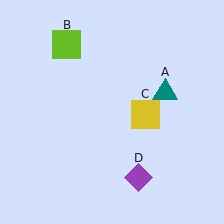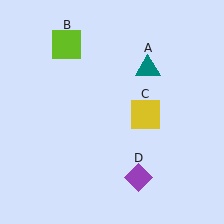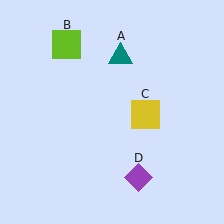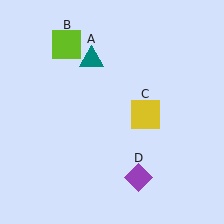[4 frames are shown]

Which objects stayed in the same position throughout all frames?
Lime square (object B) and yellow square (object C) and purple diamond (object D) remained stationary.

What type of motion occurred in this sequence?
The teal triangle (object A) rotated counterclockwise around the center of the scene.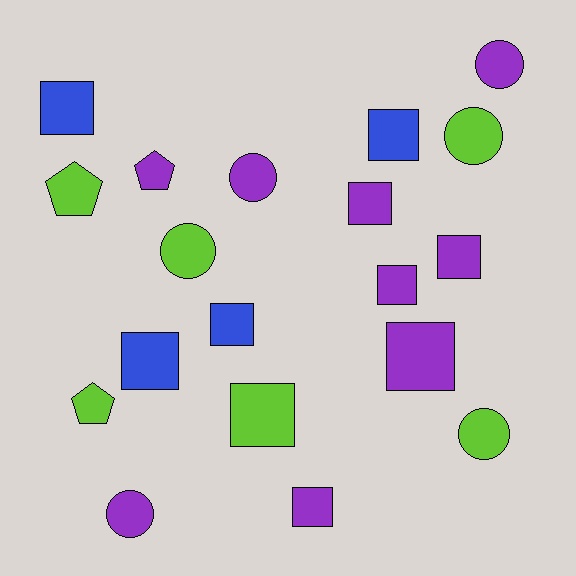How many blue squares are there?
There are 4 blue squares.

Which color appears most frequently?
Purple, with 9 objects.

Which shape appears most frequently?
Square, with 10 objects.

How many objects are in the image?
There are 19 objects.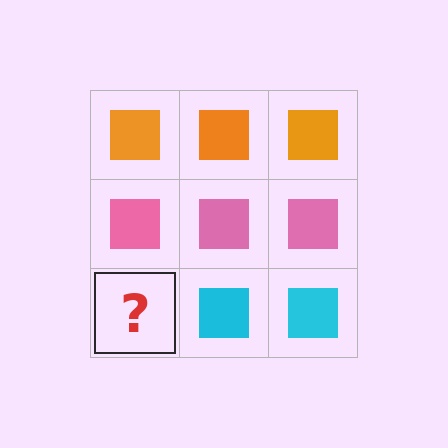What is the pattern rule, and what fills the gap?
The rule is that each row has a consistent color. The gap should be filled with a cyan square.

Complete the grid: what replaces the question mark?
The question mark should be replaced with a cyan square.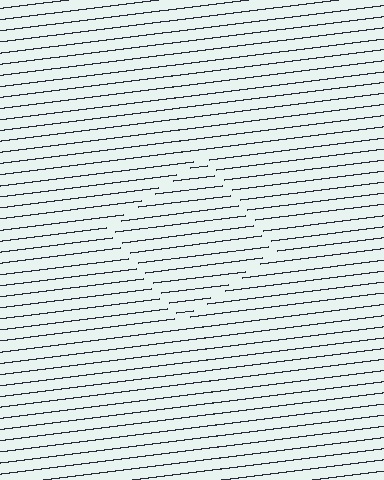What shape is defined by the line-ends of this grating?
An illusory square. The interior of the shape contains the same grating, shifted by half a period — the contour is defined by the phase discontinuity where line-ends from the inner and outer gratings abut.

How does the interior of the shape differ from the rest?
The interior of the shape contains the same grating, shifted by half a period — the contour is defined by the phase discontinuity where line-ends from the inner and outer gratings abut.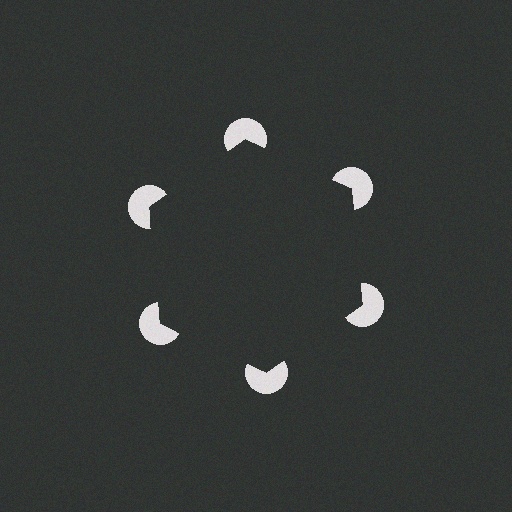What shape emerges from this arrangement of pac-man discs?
An illusory hexagon — its edges are inferred from the aligned wedge cuts in the pac-man discs, not physically drawn.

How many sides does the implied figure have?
6 sides.